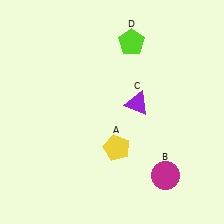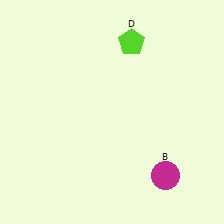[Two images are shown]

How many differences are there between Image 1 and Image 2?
There are 2 differences between the two images.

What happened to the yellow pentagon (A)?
The yellow pentagon (A) was removed in Image 2. It was in the bottom-right area of Image 1.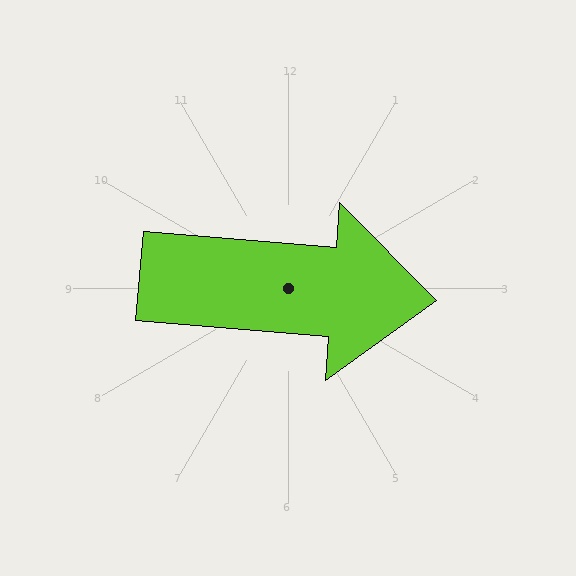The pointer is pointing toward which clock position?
Roughly 3 o'clock.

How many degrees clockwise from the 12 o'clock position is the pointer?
Approximately 95 degrees.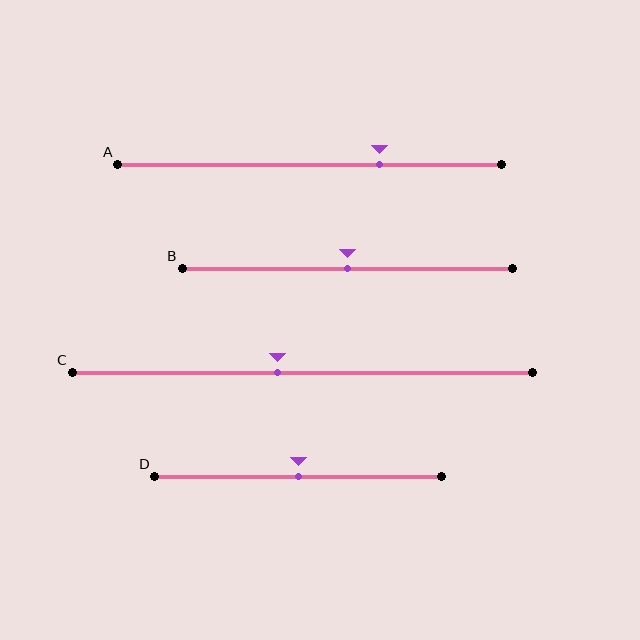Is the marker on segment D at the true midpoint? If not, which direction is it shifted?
Yes, the marker on segment D is at the true midpoint.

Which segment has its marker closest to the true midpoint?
Segment B has its marker closest to the true midpoint.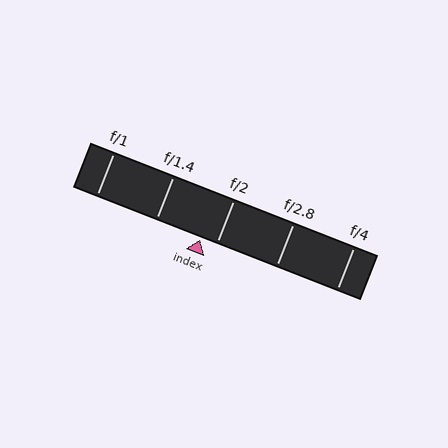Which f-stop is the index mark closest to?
The index mark is closest to f/2.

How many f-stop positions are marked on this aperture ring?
There are 5 f-stop positions marked.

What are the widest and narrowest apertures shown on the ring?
The widest aperture shown is f/1 and the narrowest is f/4.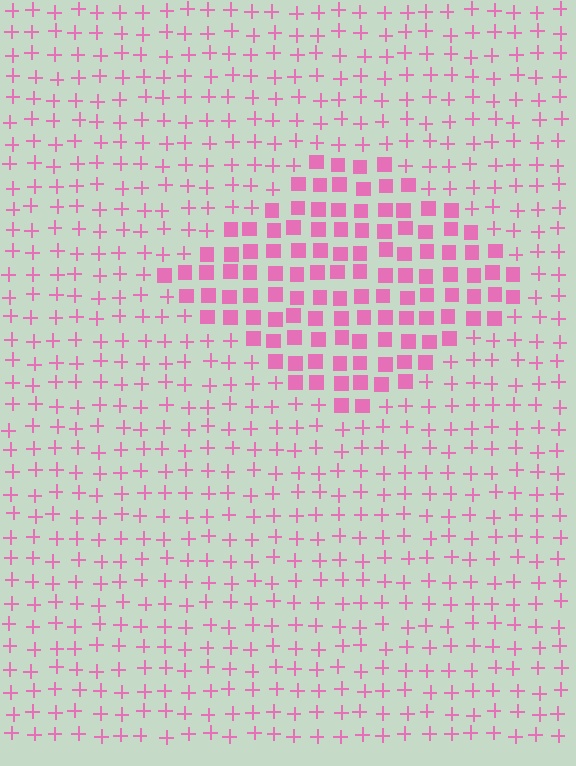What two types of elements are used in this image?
The image uses squares inside the diamond region and plus signs outside it.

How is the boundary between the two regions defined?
The boundary is defined by a change in element shape: squares inside vs. plus signs outside. All elements share the same color and spacing.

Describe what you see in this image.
The image is filled with small pink elements arranged in a uniform grid. A diamond-shaped region contains squares, while the surrounding area contains plus signs. The boundary is defined purely by the change in element shape.